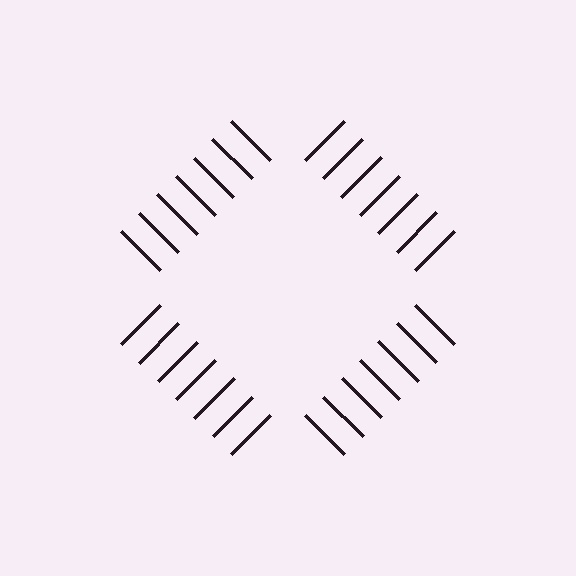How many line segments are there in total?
28 — 7 along each of the 4 edges.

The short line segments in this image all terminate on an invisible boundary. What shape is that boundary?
An illusory square — the line segments terminate on its edges but no continuous stroke is drawn.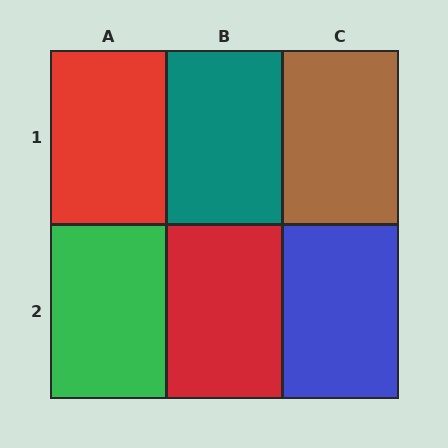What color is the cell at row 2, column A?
Green.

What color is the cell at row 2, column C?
Blue.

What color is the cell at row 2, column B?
Red.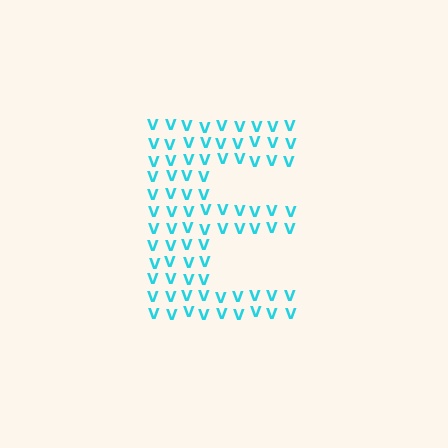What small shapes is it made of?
It is made of small letter V's.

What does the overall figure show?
The overall figure shows the letter E.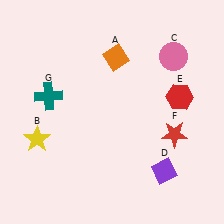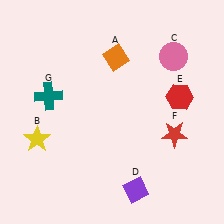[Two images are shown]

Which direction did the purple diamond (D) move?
The purple diamond (D) moved left.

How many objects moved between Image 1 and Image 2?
1 object moved between the two images.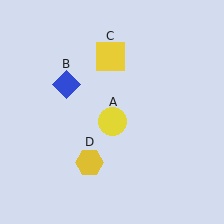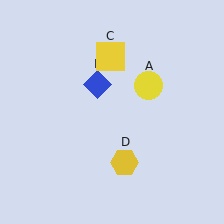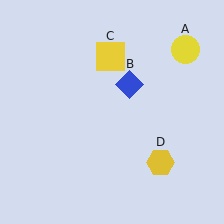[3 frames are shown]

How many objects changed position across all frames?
3 objects changed position: yellow circle (object A), blue diamond (object B), yellow hexagon (object D).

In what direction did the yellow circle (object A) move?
The yellow circle (object A) moved up and to the right.